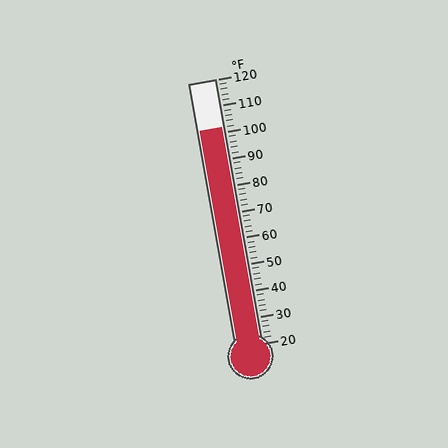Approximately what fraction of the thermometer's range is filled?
The thermometer is filled to approximately 80% of its range.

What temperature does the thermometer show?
The thermometer shows approximately 102°F.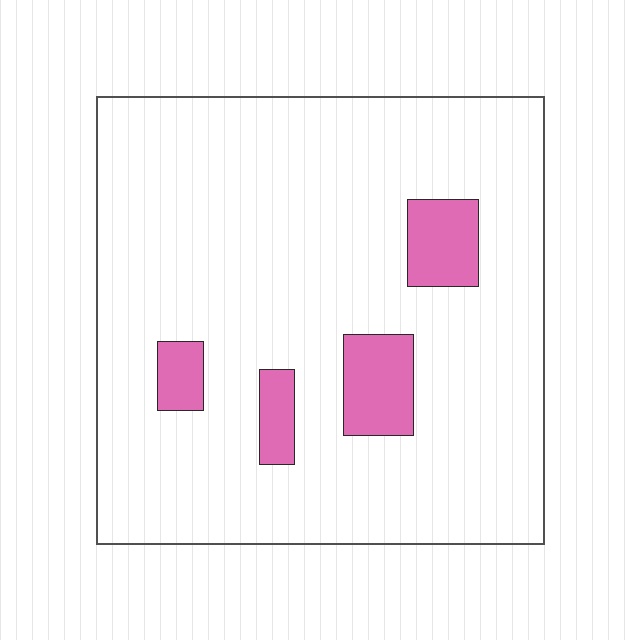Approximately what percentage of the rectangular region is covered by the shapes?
Approximately 10%.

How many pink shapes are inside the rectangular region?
4.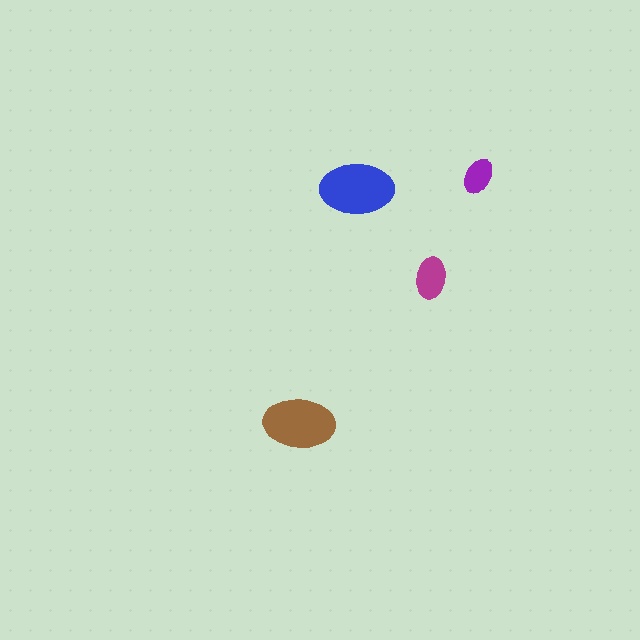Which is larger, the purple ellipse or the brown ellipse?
The brown one.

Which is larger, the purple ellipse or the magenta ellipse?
The magenta one.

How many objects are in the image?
There are 4 objects in the image.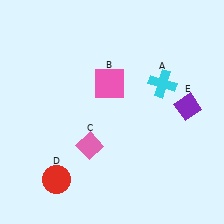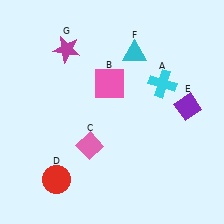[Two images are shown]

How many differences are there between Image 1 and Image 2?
There are 2 differences between the two images.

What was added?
A cyan triangle (F), a magenta star (G) were added in Image 2.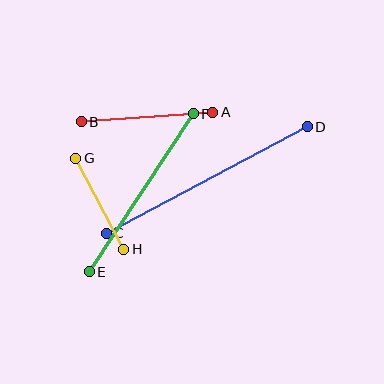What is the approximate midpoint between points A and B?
The midpoint is at approximately (147, 117) pixels.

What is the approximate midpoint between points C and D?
The midpoint is at approximately (207, 180) pixels.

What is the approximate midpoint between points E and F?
The midpoint is at approximately (141, 193) pixels.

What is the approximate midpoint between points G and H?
The midpoint is at approximately (100, 204) pixels.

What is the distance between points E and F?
The distance is approximately 189 pixels.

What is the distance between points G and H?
The distance is approximately 103 pixels.